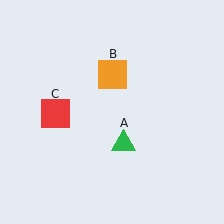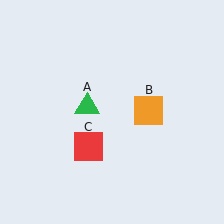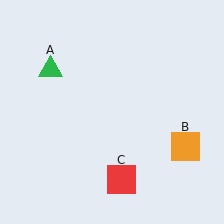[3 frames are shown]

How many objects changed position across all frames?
3 objects changed position: green triangle (object A), orange square (object B), red square (object C).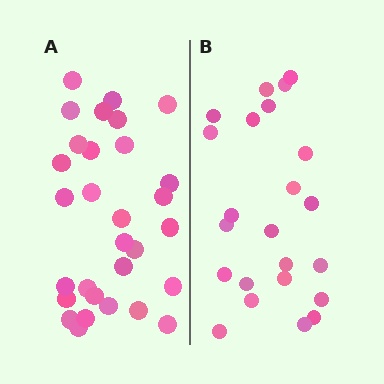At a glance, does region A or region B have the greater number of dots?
Region A (the left region) has more dots.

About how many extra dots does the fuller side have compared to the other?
Region A has roughly 8 or so more dots than region B.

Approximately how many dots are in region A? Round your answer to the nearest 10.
About 30 dots.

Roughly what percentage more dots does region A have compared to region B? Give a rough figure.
About 30% more.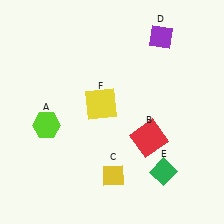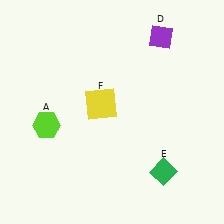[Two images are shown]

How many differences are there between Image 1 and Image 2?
There are 2 differences between the two images.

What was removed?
The yellow diamond (C), the red square (B) were removed in Image 2.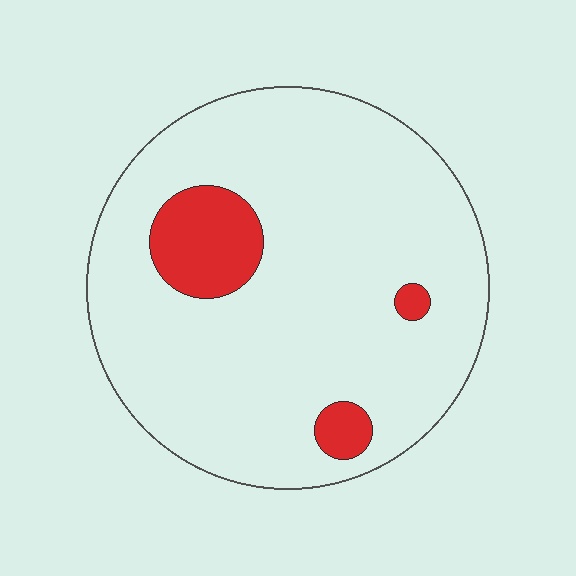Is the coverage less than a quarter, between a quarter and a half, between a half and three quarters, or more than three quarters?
Less than a quarter.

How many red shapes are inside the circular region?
3.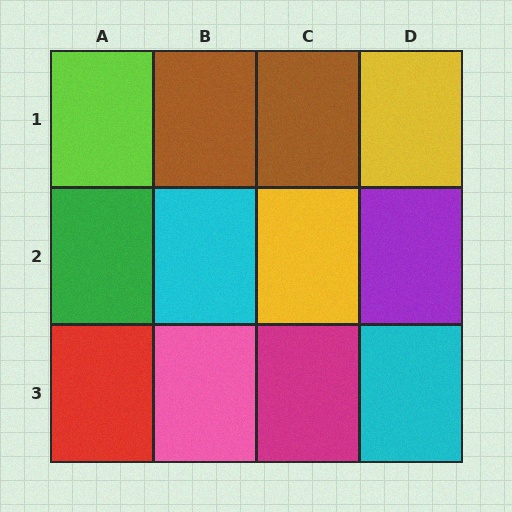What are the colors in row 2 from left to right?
Green, cyan, yellow, purple.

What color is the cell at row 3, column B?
Pink.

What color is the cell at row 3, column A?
Red.